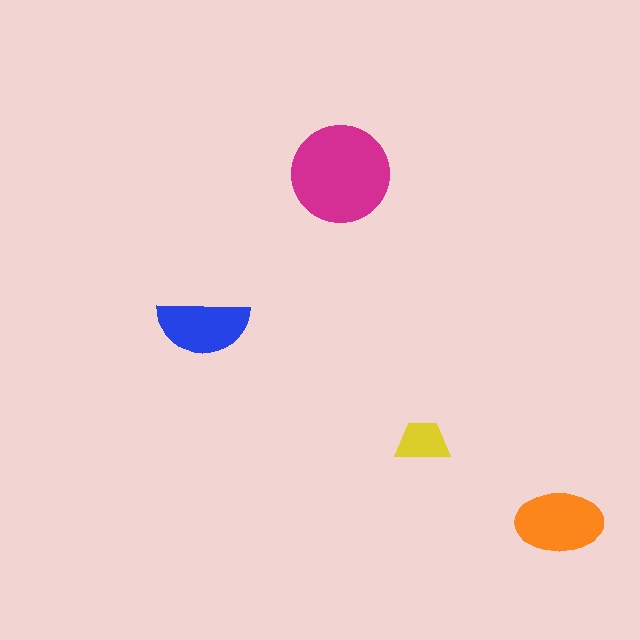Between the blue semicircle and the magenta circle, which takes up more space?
The magenta circle.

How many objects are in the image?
There are 4 objects in the image.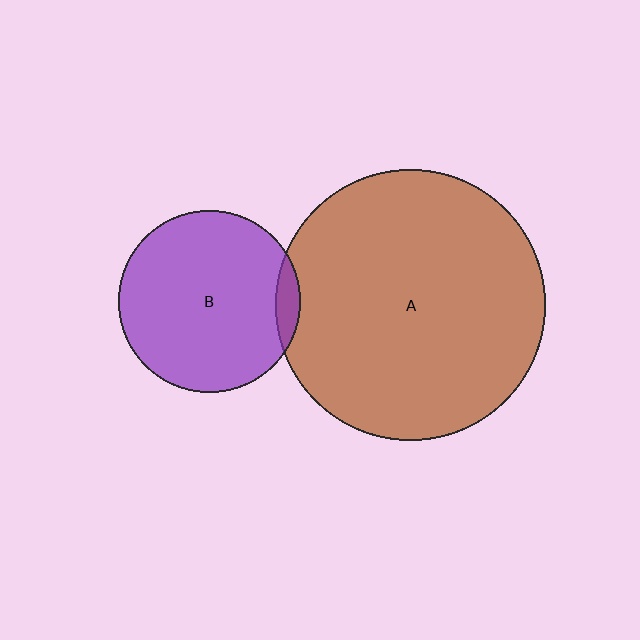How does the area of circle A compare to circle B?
Approximately 2.2 times.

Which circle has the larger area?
Circle A (brown).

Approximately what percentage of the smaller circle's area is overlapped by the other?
Approximately 5%.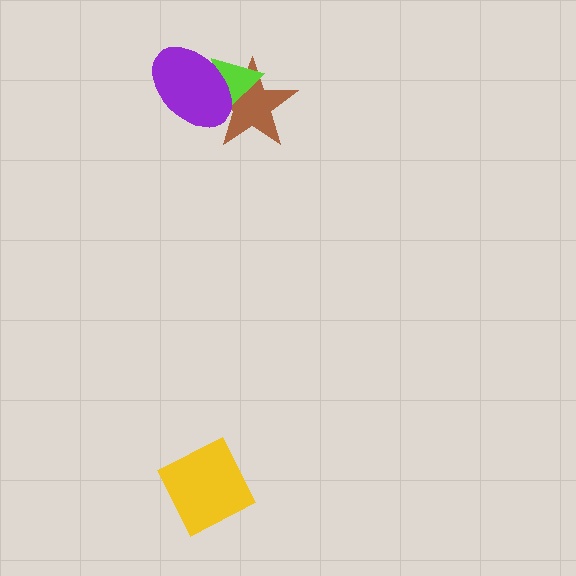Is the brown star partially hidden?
Yes, it is partially covered by another shape.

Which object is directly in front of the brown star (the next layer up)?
The lime triangle is directly in front of the brown star.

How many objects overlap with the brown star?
2 objects overlap with the brown star.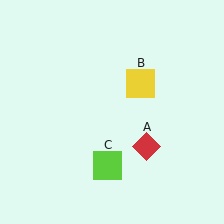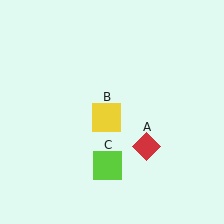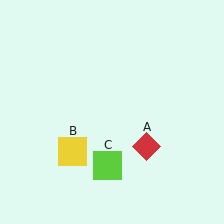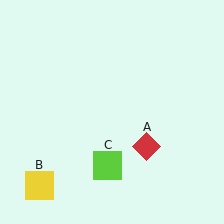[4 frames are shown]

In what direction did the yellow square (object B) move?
The yellow square (object B) moved down and to the left.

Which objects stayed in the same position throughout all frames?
Red diamond (object A) and lime square (object C) remained stationary.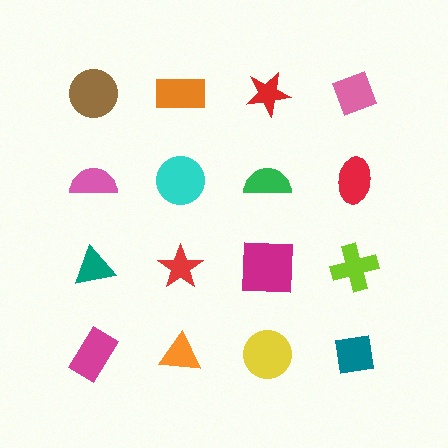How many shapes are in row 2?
4 shapes.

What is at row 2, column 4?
A red ellipse.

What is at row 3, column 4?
A lime cross.